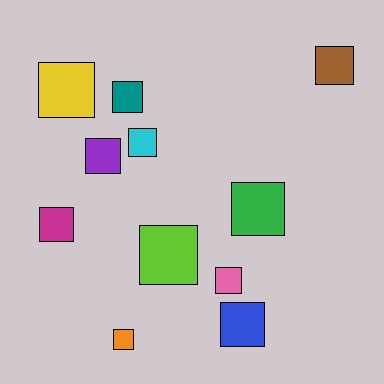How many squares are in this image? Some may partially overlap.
There are 11 squares.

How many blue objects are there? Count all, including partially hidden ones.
There is 1 blue object.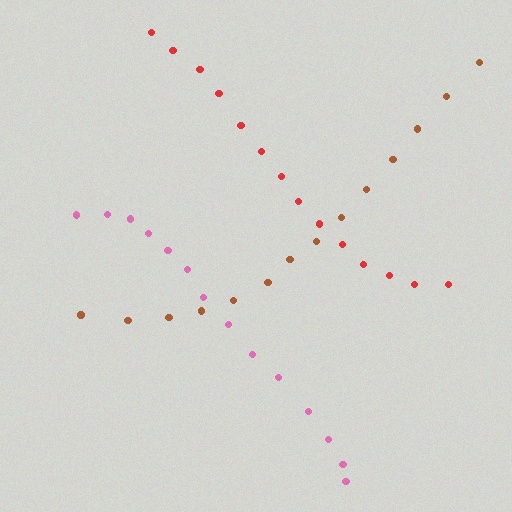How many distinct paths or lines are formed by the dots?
There are 3 distinct paths.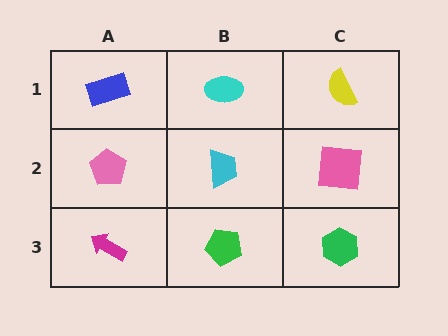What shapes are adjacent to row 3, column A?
A pink pentagon (row 2, column A), a green pentagon (row 3, column B).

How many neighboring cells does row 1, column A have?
2.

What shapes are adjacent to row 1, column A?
A pink pentagon (row 2, column A), a cyan ellipse (row 1, column B).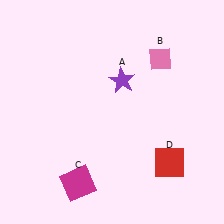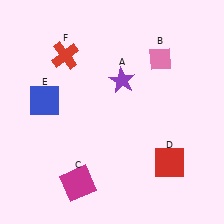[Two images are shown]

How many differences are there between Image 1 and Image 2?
There are 2 differences between the two images.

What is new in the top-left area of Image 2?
A blue square (E) was added in the top-left area of Image 2.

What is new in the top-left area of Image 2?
A red cross (F) was added in the top-left area of Image 2.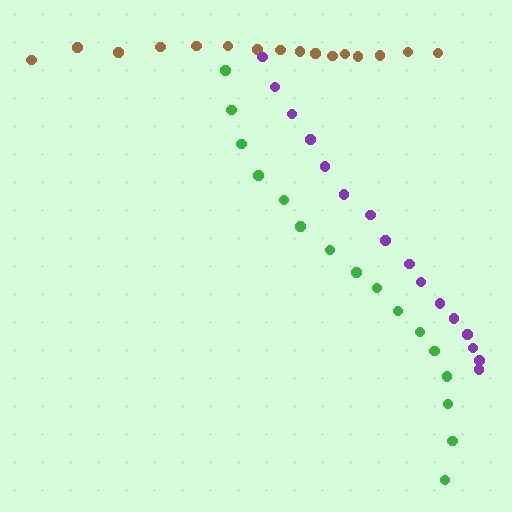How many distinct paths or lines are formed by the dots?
There are 3 distinct paths.